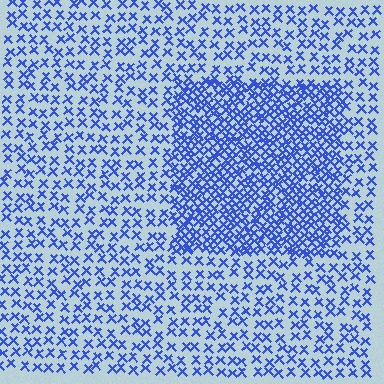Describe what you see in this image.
The image contains small blue elements arranged at two different densities. A rectangle-shaped region is visible where the elements are more densely packed than the surrounding area.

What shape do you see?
I see a rectangle.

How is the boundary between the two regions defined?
The boundary is defined by a change in element density (approximately 2.2x ratio). All elements are the same color, size, and shape.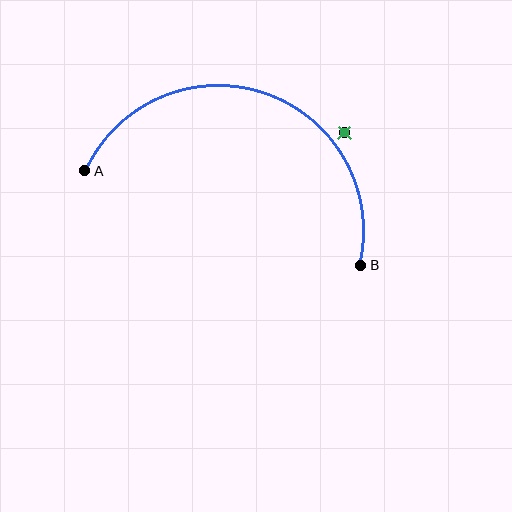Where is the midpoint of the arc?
The arc midpoint is the point on the curve farthest from the straight line joining A and B. It sits above that line.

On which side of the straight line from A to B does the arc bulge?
The arc bulges above the straight line connecting A and B.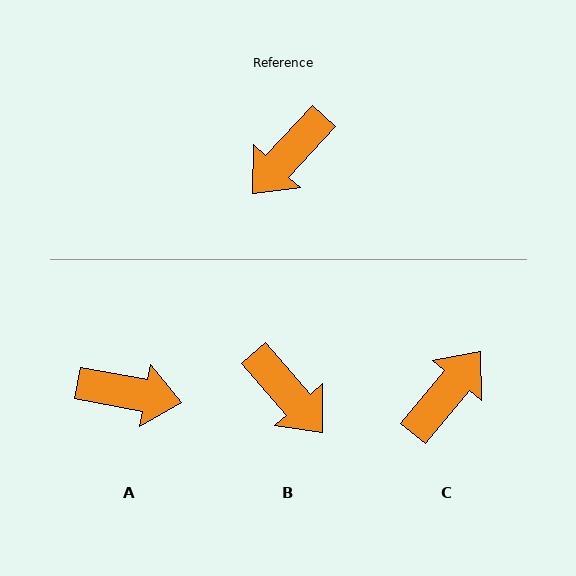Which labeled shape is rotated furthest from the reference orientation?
C, about 177 degrees away.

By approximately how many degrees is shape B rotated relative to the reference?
Approximately 84 degrees counter-clockwise.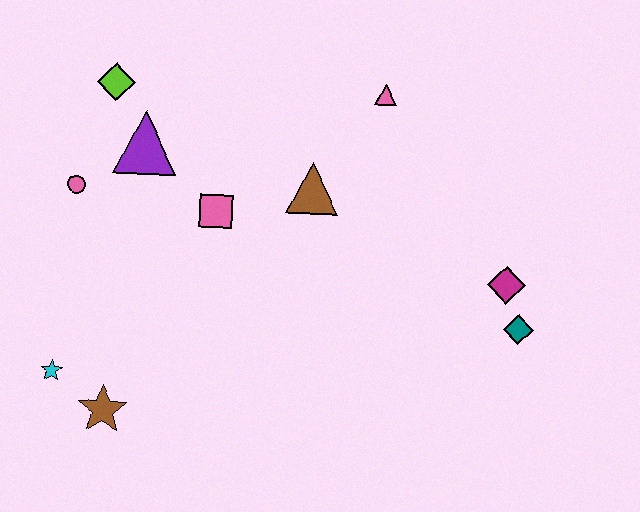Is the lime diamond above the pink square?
Yes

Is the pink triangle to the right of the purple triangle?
Yes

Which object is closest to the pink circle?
The purple triangle is closest to the pink circle.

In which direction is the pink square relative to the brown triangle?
The pink square is to the left of the brown triangle.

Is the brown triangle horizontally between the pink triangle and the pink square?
Yes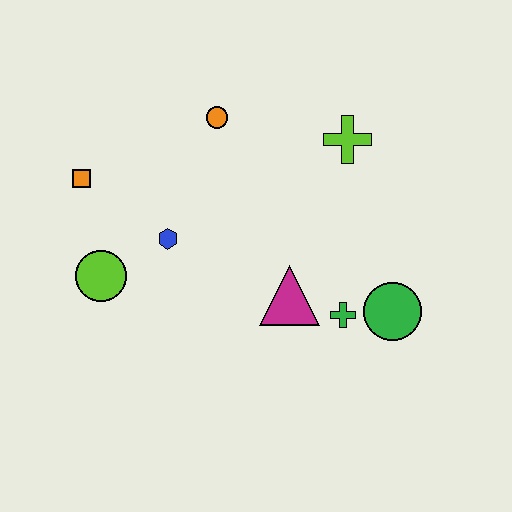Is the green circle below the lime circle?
Yes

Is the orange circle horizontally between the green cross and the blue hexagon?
Yes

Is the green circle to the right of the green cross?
Yes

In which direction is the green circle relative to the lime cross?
The green circle is below the lime cross.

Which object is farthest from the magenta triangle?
The orange square is farthest from the magenta triangle.